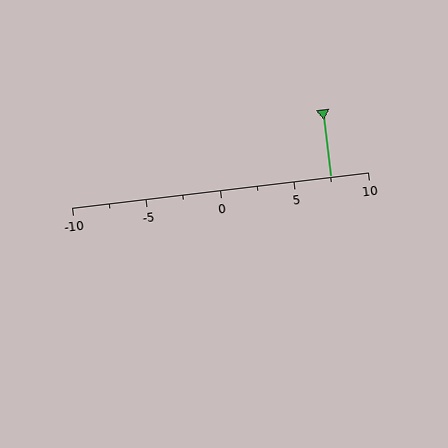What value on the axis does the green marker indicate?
The marker indicates approximately 7.5.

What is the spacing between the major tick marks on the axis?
The major ticks are spaced 5 apart.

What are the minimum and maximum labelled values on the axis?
The axis runs from -10 to 10.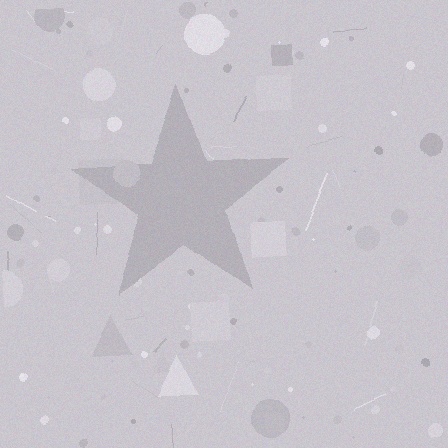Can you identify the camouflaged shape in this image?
The camouflaged shape is a star.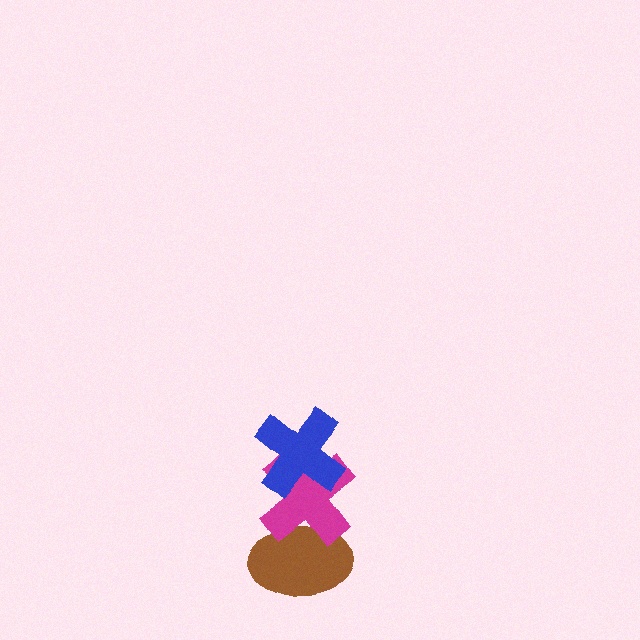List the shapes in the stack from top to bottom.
From top to bottom: the blue cross, the magenta cross, the brown ellipse.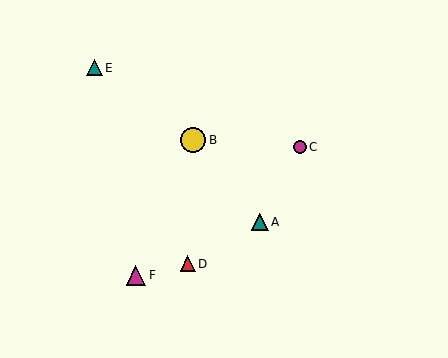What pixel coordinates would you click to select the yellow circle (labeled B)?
Click at (193, 140) to select the yellow circle B.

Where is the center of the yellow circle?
The center of the yellow circle is at (193, 140).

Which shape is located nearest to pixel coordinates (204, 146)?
The yellow circle (labeled B) at (193, 140) is nearest to that location.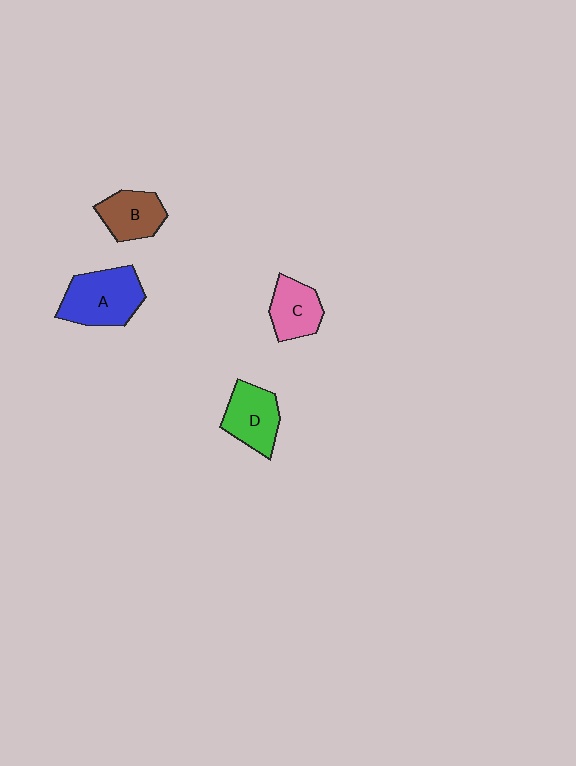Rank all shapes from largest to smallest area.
From largest to smallest: A (blue), D (green), B (brown), C (pink).